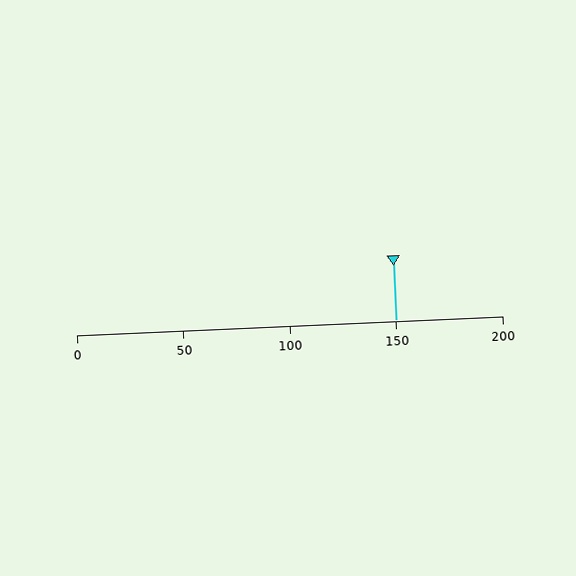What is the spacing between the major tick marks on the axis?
The major ticks are spaced 50 apart.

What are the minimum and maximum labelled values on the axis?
The axis runs from 0 to 200.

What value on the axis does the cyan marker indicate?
The marker indicates approximately 150.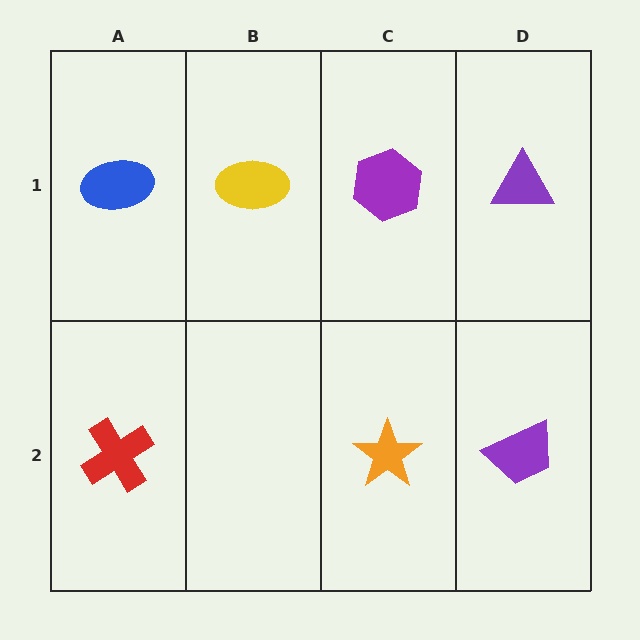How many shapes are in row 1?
4 shapes.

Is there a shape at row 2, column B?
No, that cell is empty.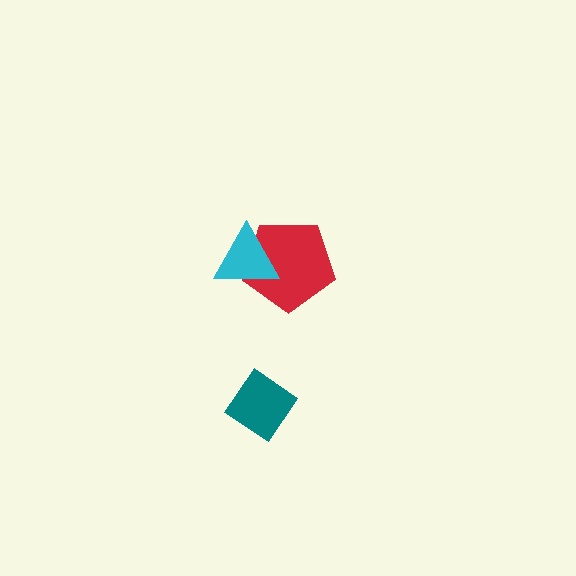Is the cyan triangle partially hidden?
No, no other shape covers it.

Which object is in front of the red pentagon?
The cyan triangle is in front of the red pentagon.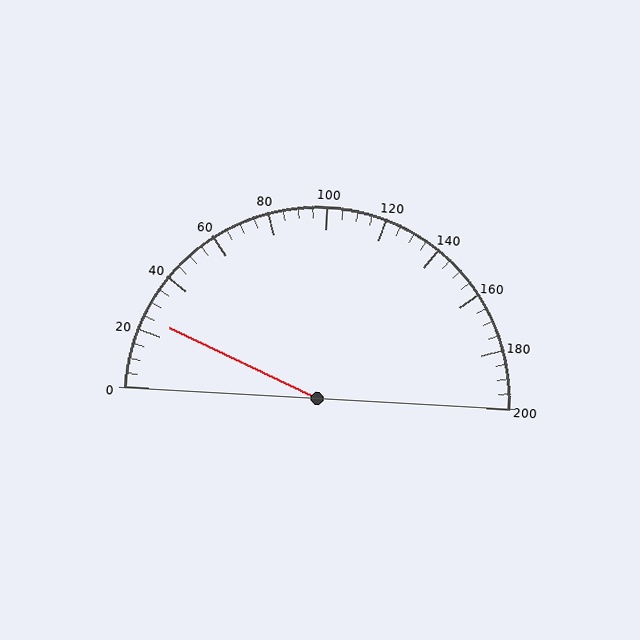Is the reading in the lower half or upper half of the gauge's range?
The reading is in the lower half of the range (0 to 200).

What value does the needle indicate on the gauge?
The needle indicates approximately 25.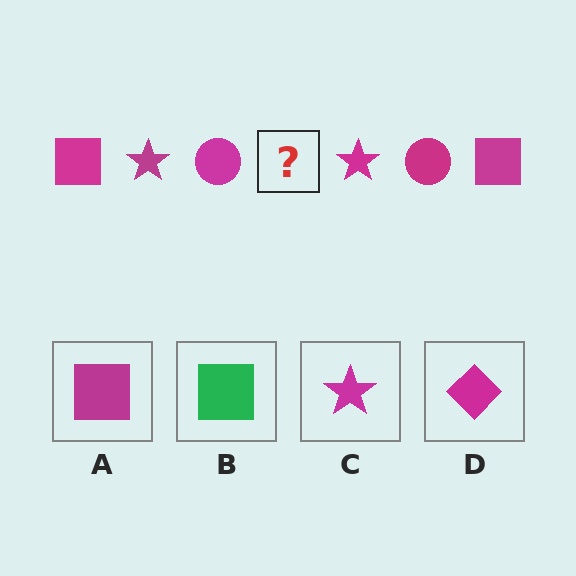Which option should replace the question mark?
Option A.